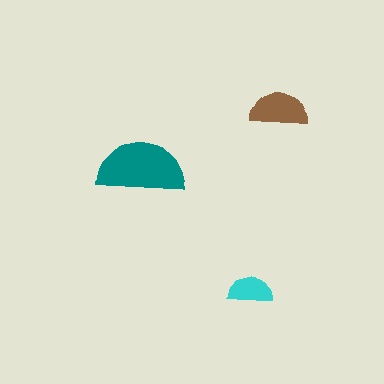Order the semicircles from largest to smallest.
the teal one, the brown one, the cyan one.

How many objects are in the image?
There are 3 objects in the image.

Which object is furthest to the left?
The teal semicircle is leftmost.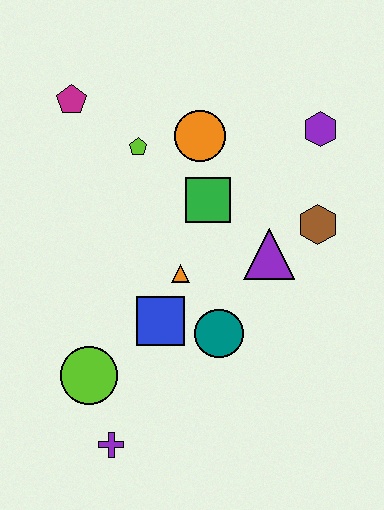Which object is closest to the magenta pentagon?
The lime pentagon is closest to the magenta pentagon.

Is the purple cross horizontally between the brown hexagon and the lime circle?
Yes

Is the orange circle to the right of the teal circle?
No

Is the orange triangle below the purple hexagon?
Yes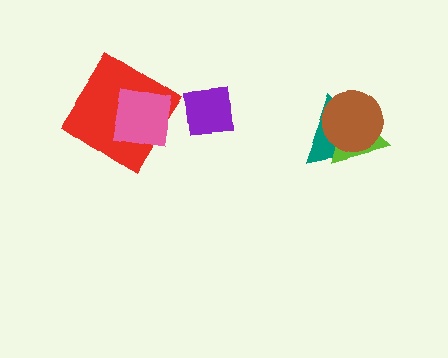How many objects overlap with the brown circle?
2 objects overlap with the brown circle.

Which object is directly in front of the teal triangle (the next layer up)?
The lime triangle is directly in front of the teal triangle.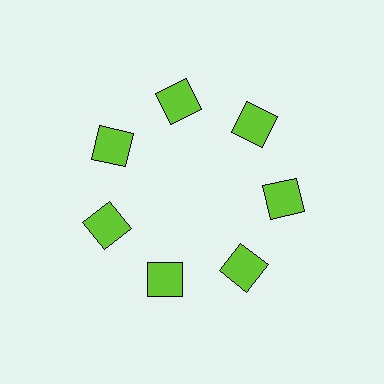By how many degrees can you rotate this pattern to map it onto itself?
The pattern maps onto itself every 51 degrees of rotation.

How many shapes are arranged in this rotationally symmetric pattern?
There are 7 shapes, arranged in 7 groups of 1.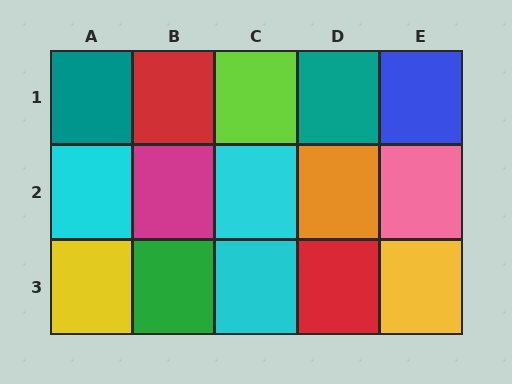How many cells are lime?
1 cell is lime.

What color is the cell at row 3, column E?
Yellow.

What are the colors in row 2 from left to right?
Cyan, magenta, cyan, orange, pink.